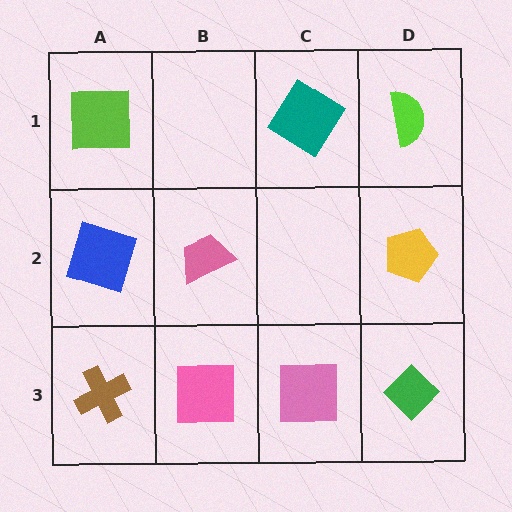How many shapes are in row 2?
3 shapes.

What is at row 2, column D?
A yellow pentagon.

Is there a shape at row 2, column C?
No, that cell is empty.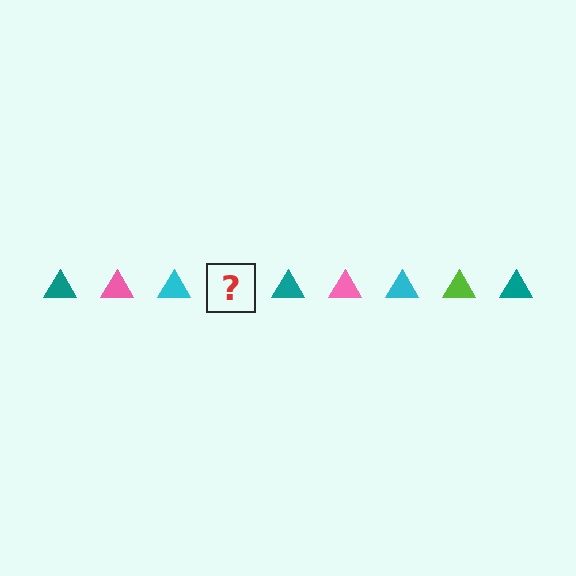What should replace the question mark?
The question mark should be replaced with a lime triangle.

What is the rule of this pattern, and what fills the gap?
The rule is that the pattern cycles through teal, pink, cyan, lime triangles. The gap should be filled with a lime triangle.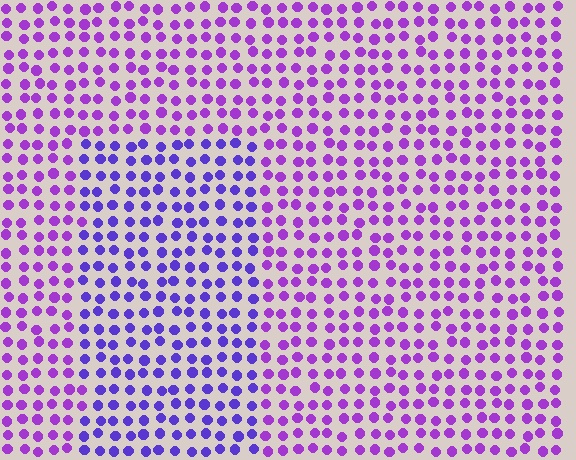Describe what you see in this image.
The image is filled with small purple elements in a uniform arrangement. A rectangle-shaped region is visible where the elements are tinted to a slightly different hue, forming a subtle color boundary.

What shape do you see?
I see a rectangle.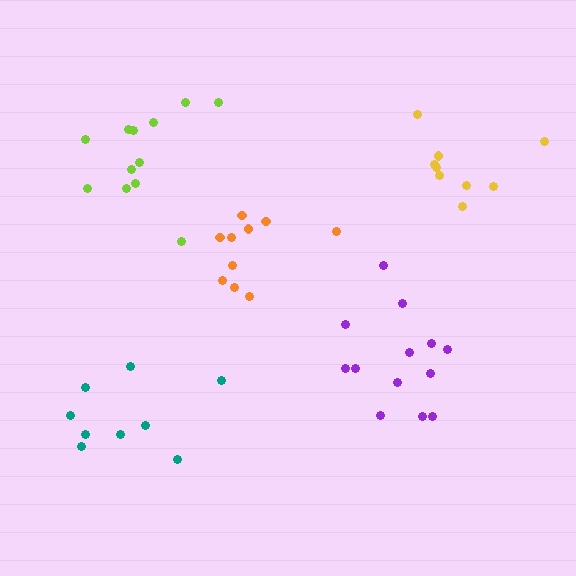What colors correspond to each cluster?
The clusters are colored: teal, lime, orange, purple, yellow.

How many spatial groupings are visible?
There are 5 spatial groupings.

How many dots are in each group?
Group 1: 9 dots, Group 2: 12 dots, Group 3: 10 dots, Group 4: 13 dots, Group 5: 9 dots (53 total).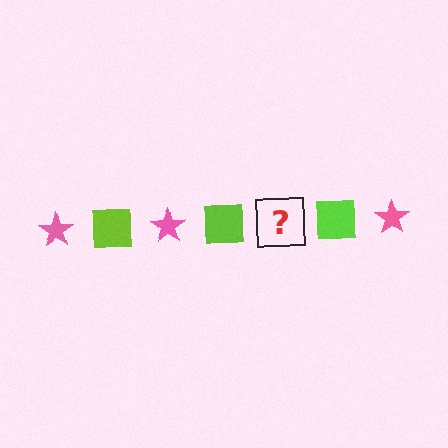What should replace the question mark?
The question mark should be replaced with a pink star.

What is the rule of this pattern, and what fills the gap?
The rule is that the pattern alternates between pink star and lime square. The gap should be filled with a pink star.